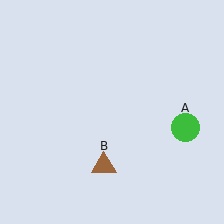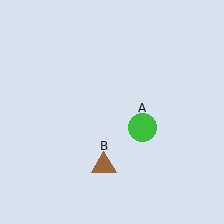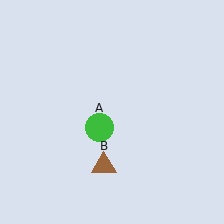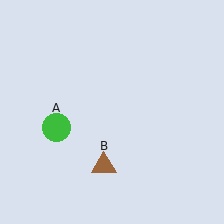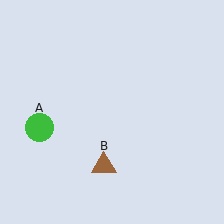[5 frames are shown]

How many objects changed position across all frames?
1 object changed position: green circle (object A).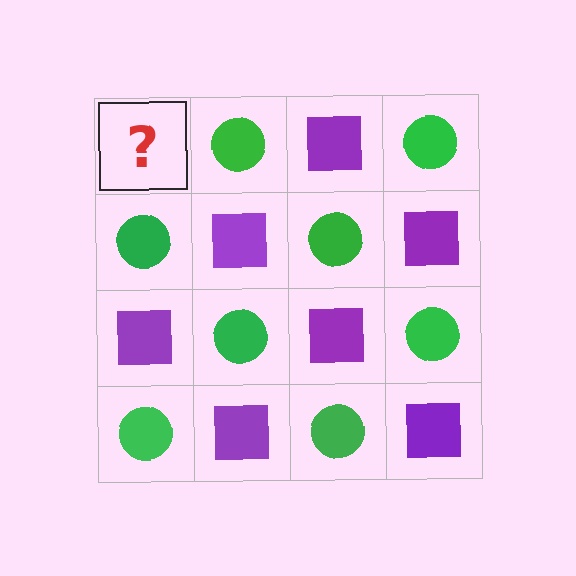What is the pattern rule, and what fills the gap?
The rule is that it alternates purple square and green circle in a checkerboard pattern. The gap should be filled with a purple square.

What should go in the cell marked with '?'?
The missing cell should contain a purple square.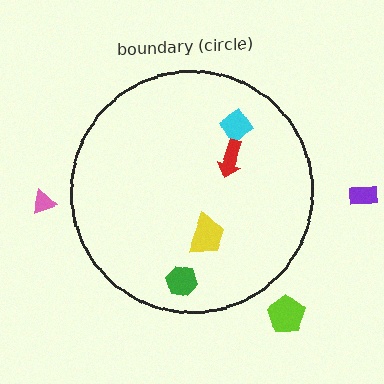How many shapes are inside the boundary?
4 inside, 3 outside.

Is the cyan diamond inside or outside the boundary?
Inside.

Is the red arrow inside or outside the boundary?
Inside.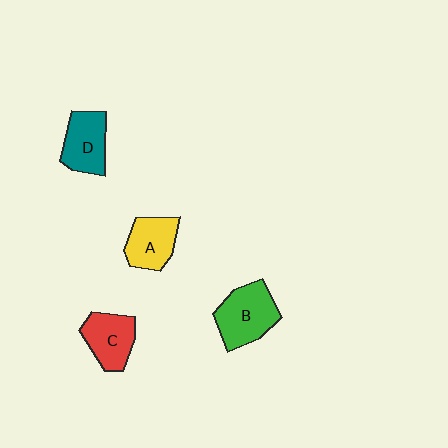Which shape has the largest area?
Shape B (green).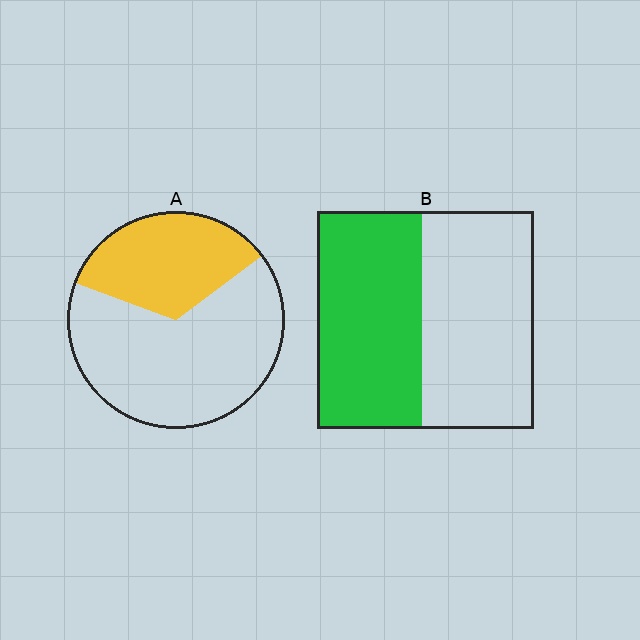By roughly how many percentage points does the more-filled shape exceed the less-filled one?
By roughly 15 percentage points (B over A).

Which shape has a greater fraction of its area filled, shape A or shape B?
Shape B.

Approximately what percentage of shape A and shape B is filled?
A is approximately 35% and B is approximately 50%.